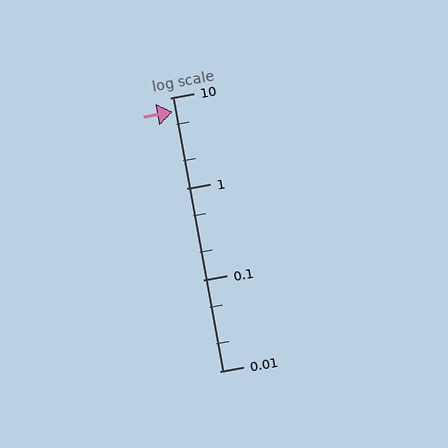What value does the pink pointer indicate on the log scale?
The pointer indicates approximately 7.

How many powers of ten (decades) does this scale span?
The scale spans 3 decades, from 0.01 to 10.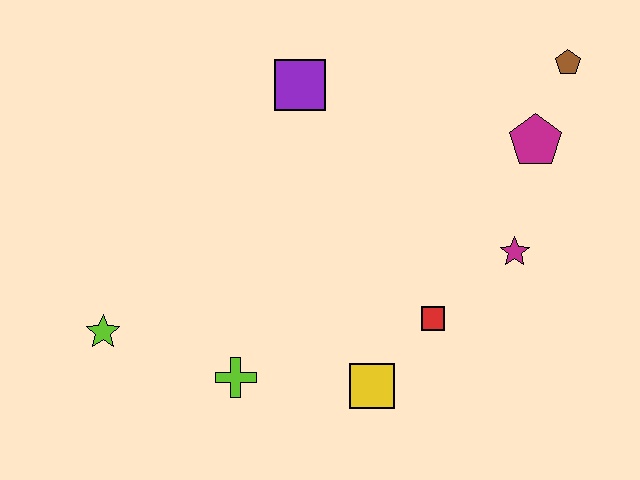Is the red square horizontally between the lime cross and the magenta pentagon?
Yes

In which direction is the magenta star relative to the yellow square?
The magenta star is to the right of the yellow square.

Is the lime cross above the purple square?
No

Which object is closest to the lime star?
The lime cross is closest to the lime star.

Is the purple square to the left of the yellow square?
Yes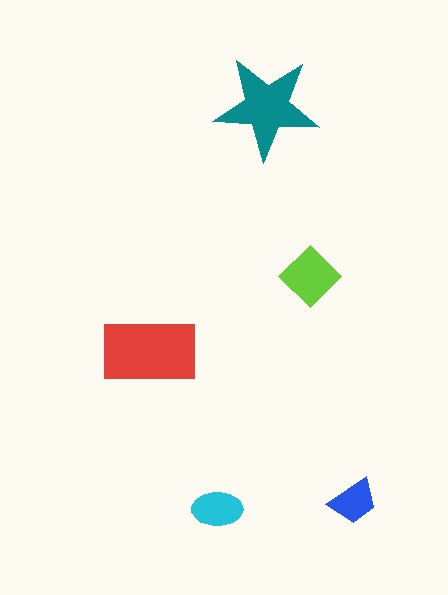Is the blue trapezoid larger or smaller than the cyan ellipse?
Smaller.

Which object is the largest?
The red rectangle.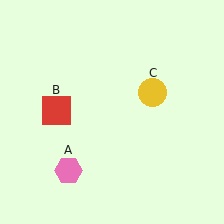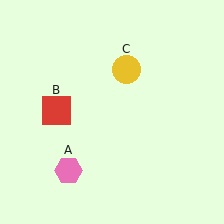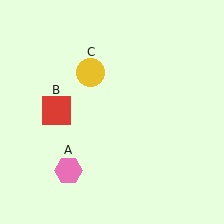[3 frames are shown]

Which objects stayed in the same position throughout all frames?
Pink hexagon (object A) and red square (object B) remained stationary.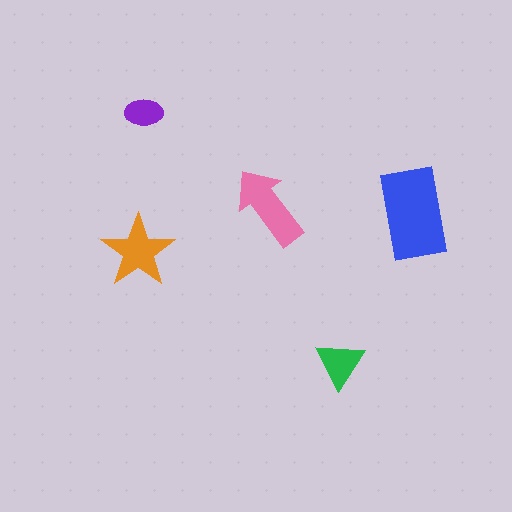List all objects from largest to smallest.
The blue rectangle, the pink arrow, the orange star, the green triangle, the purple ellipse.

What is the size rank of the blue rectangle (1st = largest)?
1st.